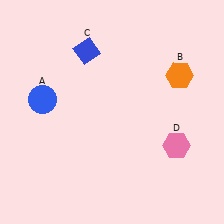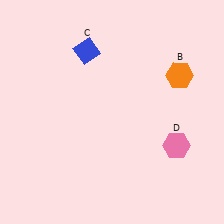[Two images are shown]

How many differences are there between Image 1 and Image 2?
There is 1 difference between the two images.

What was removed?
The blue circle (A) was removed in Image 2.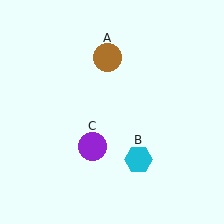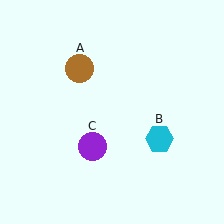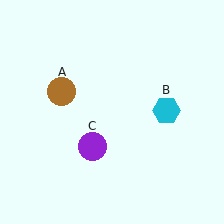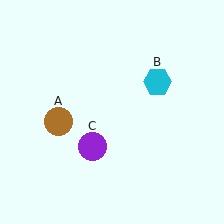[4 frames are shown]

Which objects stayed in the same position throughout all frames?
Purple circle (object C) remained stationary.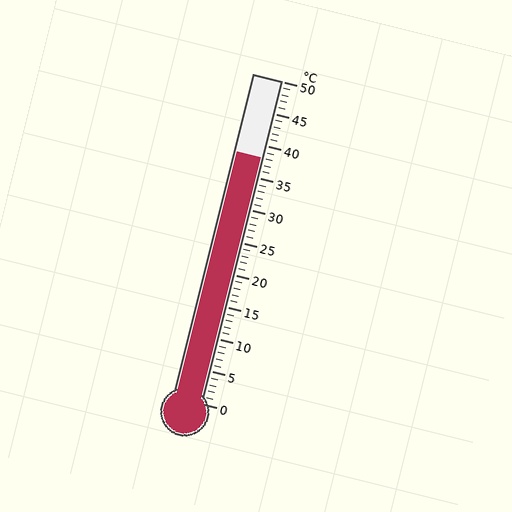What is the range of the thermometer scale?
The thermometer scale ranges from 0°C to 50°C.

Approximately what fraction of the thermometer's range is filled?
The thermometer is filled to approximately 75% of its range.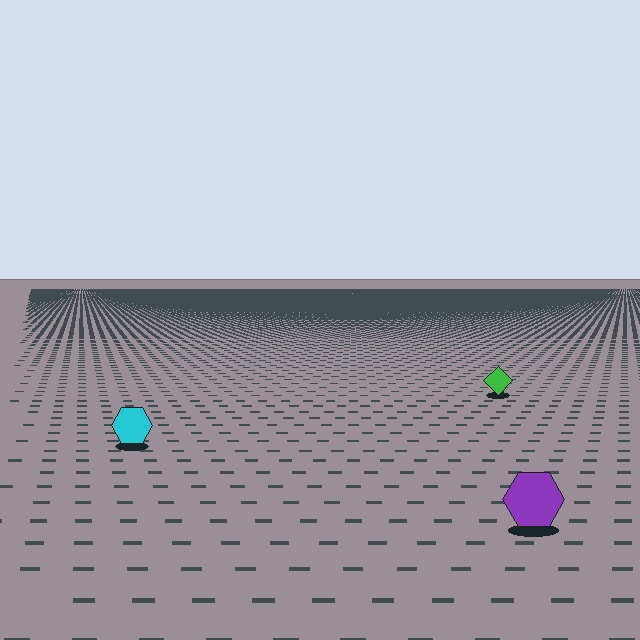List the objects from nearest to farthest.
From nearest to farthest: the purple hexagon, the cyan hexagon, the green diamond.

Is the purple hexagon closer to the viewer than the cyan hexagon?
Yes. The purple hexagon is closer — you can tell from the texture gradient: the ground texture is coarser near it.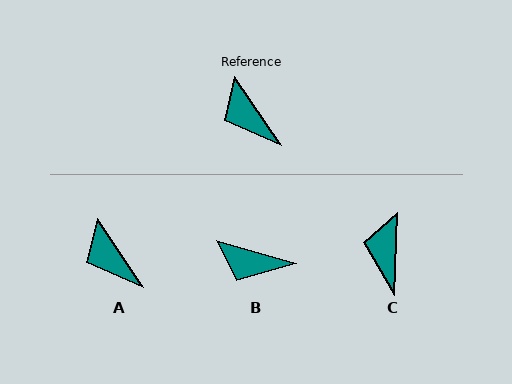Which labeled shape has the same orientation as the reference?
A.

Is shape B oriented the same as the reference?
No, it is off by about 40 degrees.